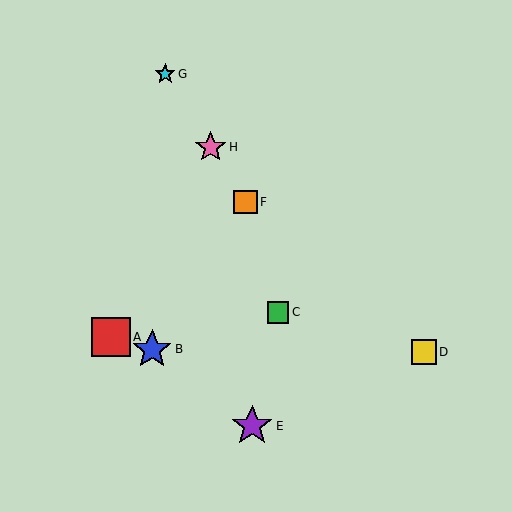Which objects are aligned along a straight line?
Objects F, G, H are aligned along a straight line.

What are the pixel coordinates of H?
Object H is at (211, 147).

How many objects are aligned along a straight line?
3 objects (F, G, H) are aligned along a straight line.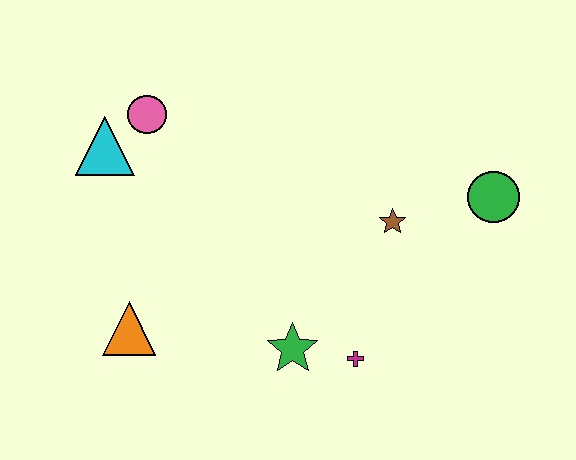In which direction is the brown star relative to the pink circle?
The brown star is to the right of the pink circle.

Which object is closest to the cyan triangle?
The pink circle is closest to the cyan triangle.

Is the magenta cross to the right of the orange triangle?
Yes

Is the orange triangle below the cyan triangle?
Yes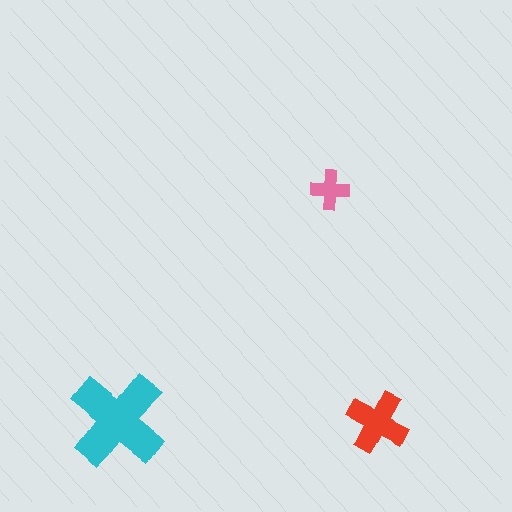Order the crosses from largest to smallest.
the cyan one, the red one, the pink one.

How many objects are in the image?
There are 3 objects in the image.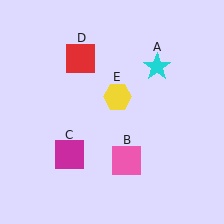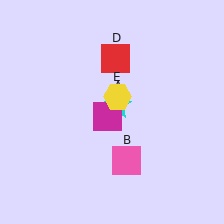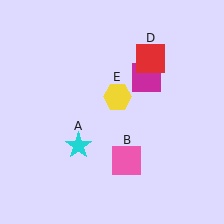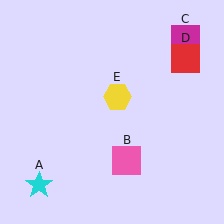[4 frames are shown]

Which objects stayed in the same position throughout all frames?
Pink square (object B) and yellow hexagon (object E) remained stationary.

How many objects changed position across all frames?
3 objects changed position: cyan star (object A), magenta square (object C), red square (object D).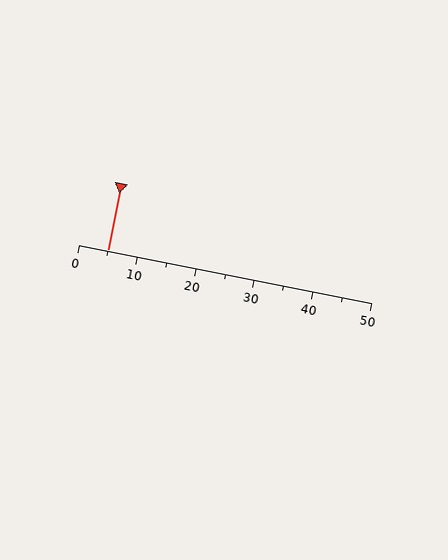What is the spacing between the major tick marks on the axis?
The major ticks are spaced 10 apart.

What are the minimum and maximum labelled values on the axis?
The axis runs from 0 to 50.